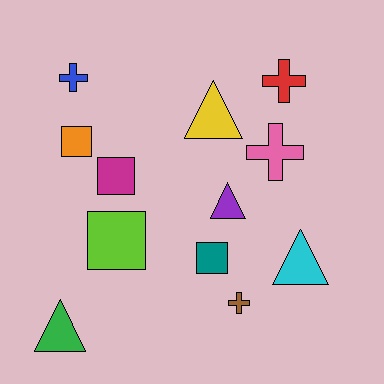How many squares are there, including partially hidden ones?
There are 4 squares.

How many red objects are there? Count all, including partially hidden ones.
There is 1 red object.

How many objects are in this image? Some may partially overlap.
There are 12 objects.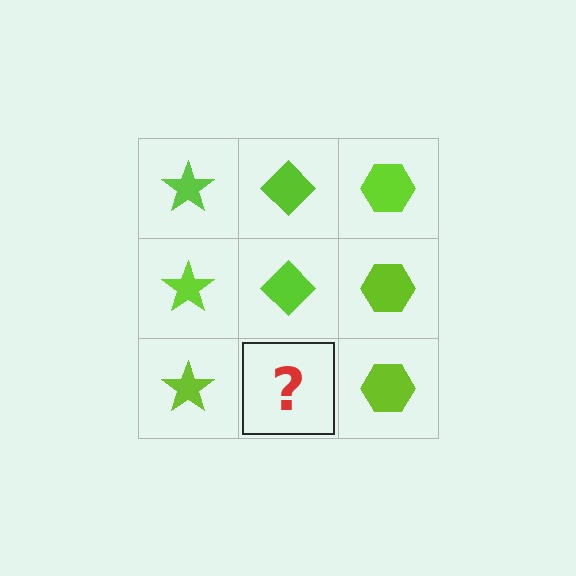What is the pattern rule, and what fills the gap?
The rule is that each column has a consistent shape. The gap should be filled with a lime diamond.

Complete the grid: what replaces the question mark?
The question mark should be replaced with a lime diamond.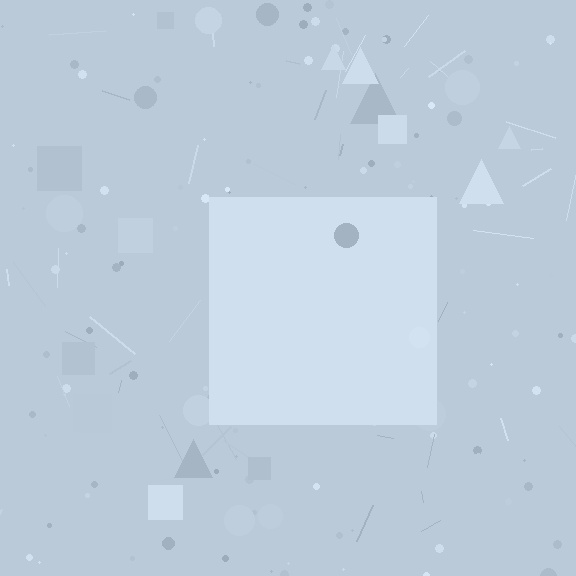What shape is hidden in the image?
A square is hidden in the image.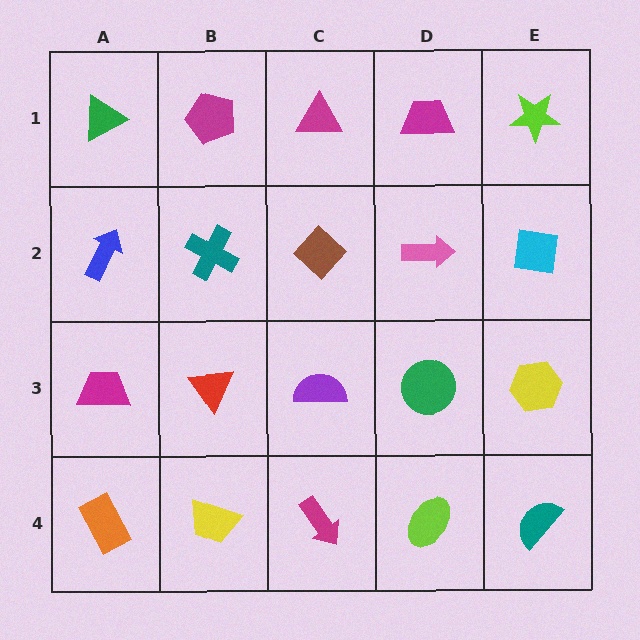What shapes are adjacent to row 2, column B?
A magenta pentagon (row 1, column B), a red triangle (row 3, column B), a blue arrow (row 2, column A), a brown diamond (row 2, column C).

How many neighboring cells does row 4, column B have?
3.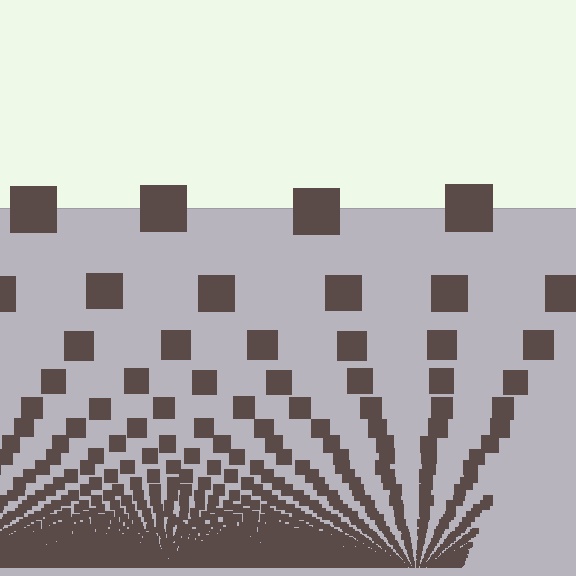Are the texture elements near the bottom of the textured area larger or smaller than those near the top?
Smaller. The gradient is inverted — elements near the bottom are smaller and denser.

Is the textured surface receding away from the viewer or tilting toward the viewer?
The surface appears to tilt toward the viewer. Texture elements get larger and sparser toward the top.